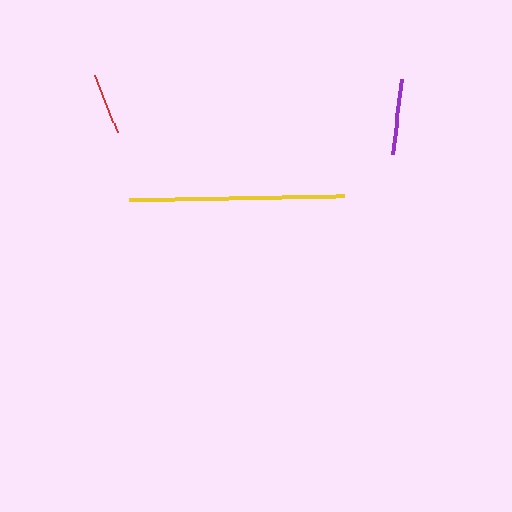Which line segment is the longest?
The yellow line is the longest at approximately 215 pixels.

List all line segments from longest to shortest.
From longest to shortest: yellow, purple, red.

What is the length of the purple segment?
The purple segment is approximately 76 pixels long.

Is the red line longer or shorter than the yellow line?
The yellow line is longer than the red line.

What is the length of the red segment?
The red segment is approximately 61 pixels long.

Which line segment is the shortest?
The red line is the shortest at approximately 61 pixels.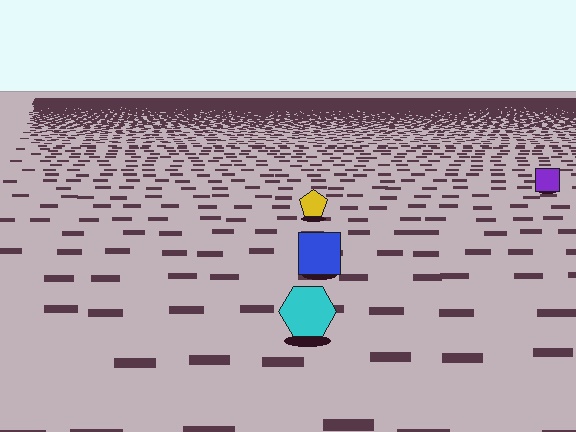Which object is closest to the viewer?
The cyan hexagon is closest. The texture marks near it are larger and more spread out.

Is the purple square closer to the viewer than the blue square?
No. The blue square is closer — you can tell from the texture gradient: the ground texture is coarser near it.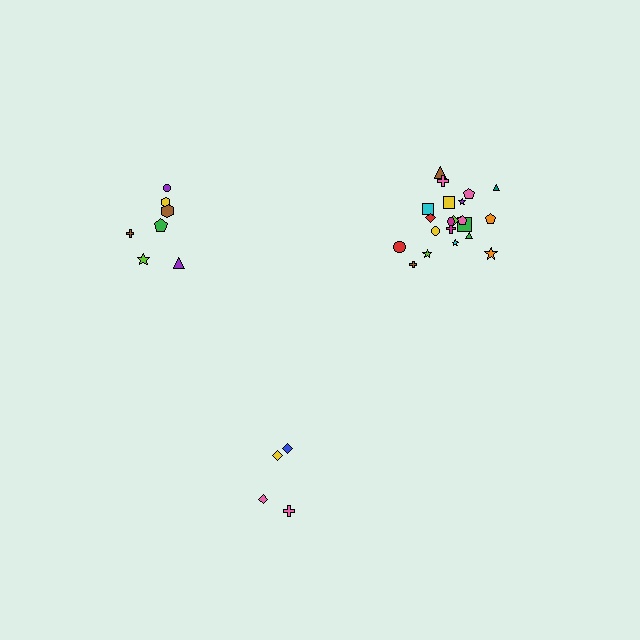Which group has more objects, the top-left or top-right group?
The top-right group.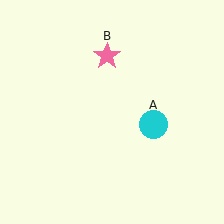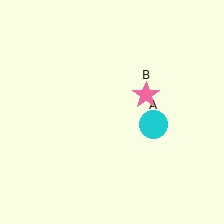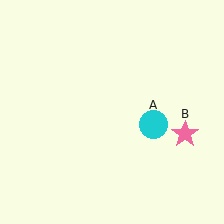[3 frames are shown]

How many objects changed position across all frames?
1 object changed position: pink star (object B).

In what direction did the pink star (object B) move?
The pink star (object B) moved down and to the right.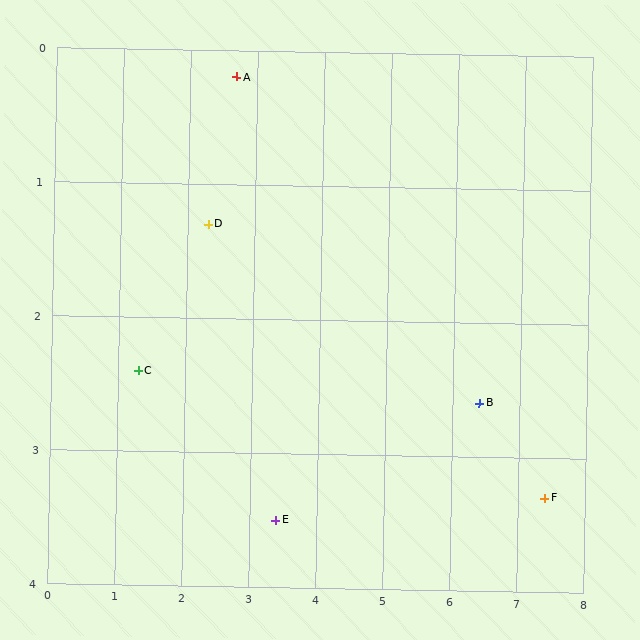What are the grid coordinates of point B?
Point B is at approximately (6.4, 2.6).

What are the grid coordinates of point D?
Point D is at approximately (2.3, 1.3).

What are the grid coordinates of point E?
Point E is at approximately (3.4, 3.5).